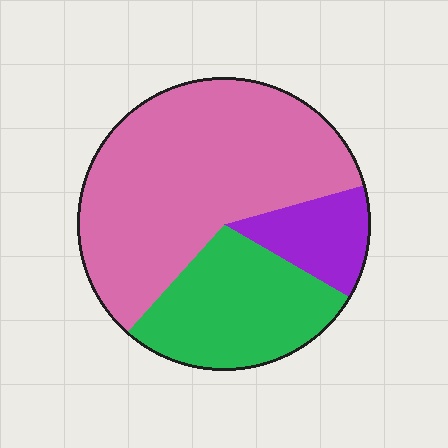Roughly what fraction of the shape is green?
Green covers roughly 30% of the shape.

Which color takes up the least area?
Purple, at roughly 15%.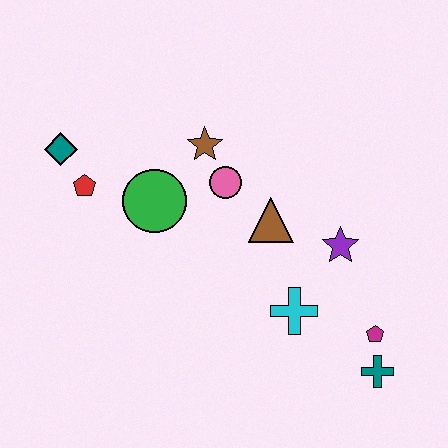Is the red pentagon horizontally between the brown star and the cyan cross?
No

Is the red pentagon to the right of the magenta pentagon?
No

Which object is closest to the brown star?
The pink circle is closest to the brown star.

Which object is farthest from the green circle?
The teal cross is farthest from the green circle.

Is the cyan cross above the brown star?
No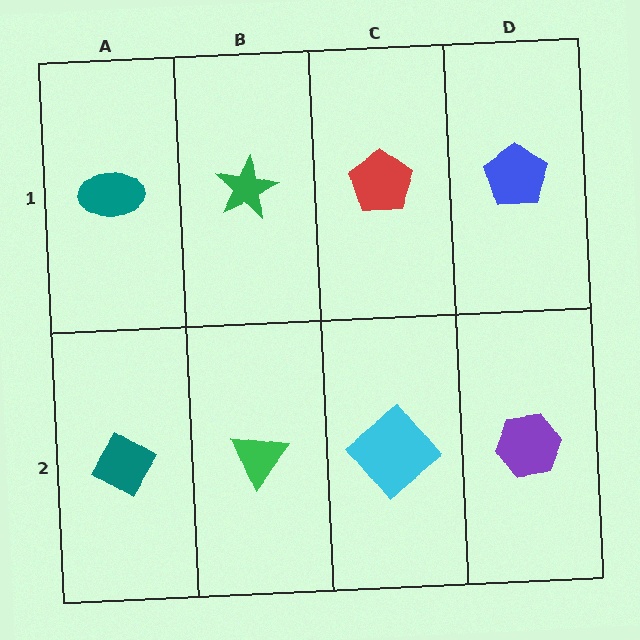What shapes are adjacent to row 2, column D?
A blue pentagon (row 1, column D), a cyan diamond (row 2, column C).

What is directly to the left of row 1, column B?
A teal ellipse.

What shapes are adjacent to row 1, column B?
A green triangle (row 2, column B), a teal ellipse (row 1, column A), a red pentagon (row 1, column C).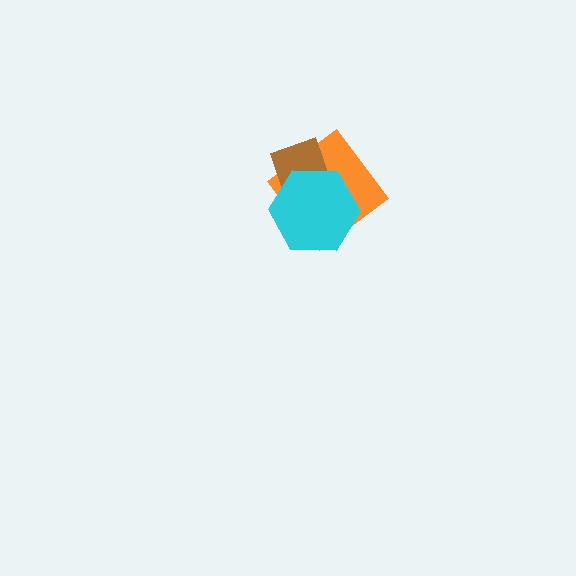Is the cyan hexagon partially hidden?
No, no other shape covers it.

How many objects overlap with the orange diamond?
2 objects overlap with the orange diamond.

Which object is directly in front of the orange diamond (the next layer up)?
The brown diamond is directly in front of the orange diamond.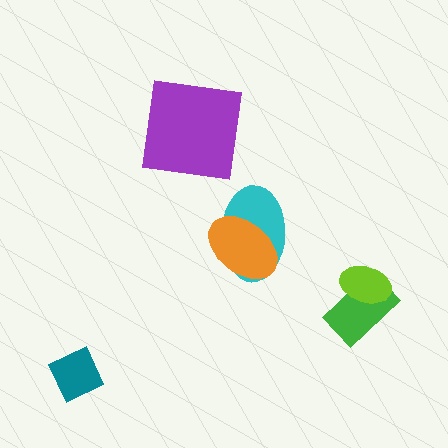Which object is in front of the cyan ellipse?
The orange ellipse is in front of the cyan ellipse.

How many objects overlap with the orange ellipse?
1 object overlaps with the orange ellipse.